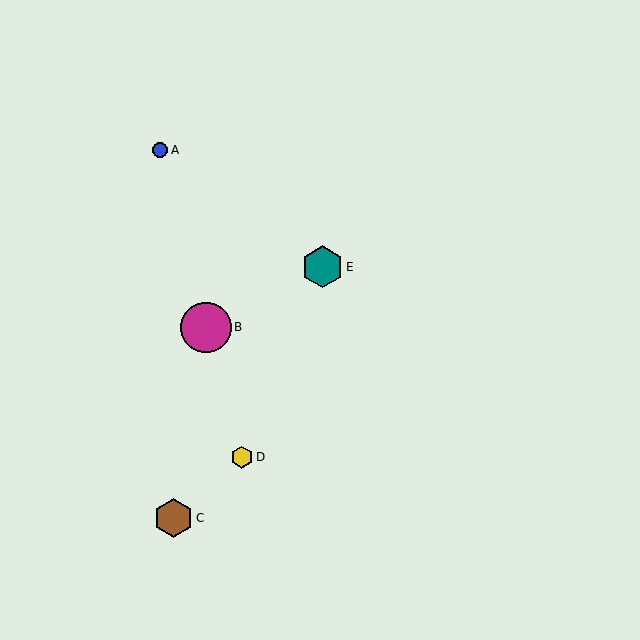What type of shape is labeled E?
Shape E is a teal hexagon.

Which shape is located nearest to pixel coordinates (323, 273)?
The teal hexagon (labeled E) at (322, 267) is nearest to that location.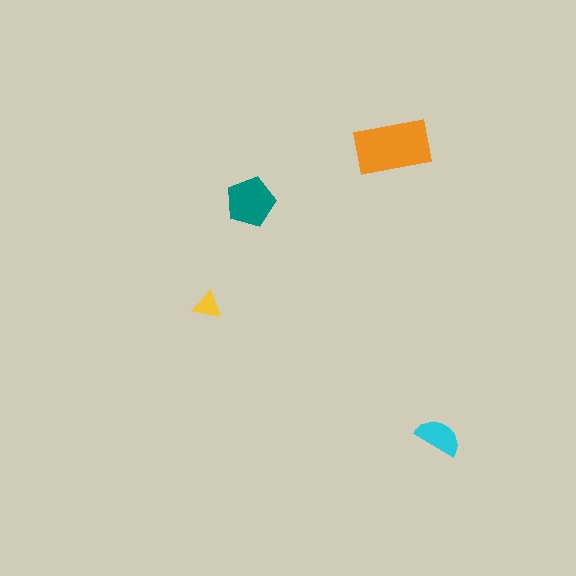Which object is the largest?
The orange rectangle.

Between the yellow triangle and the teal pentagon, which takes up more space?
The teal pentagon.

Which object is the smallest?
The yellow triangle.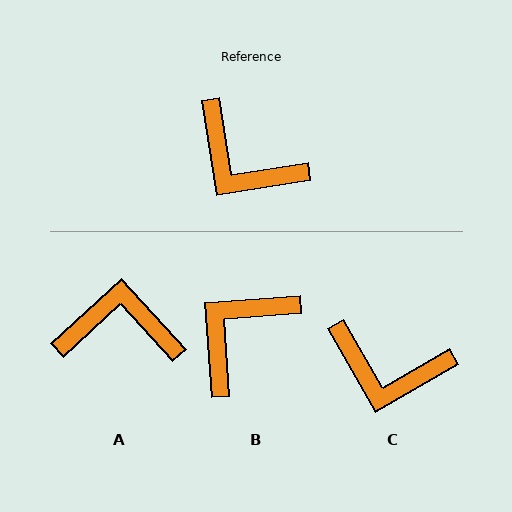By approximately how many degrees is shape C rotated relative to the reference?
Approximately 21 degrees counter-clockwise.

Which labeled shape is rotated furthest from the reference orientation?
A, about 147 degrees away.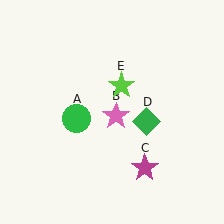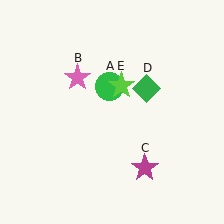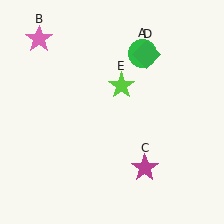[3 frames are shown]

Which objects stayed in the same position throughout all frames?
Magenta star (object C) and lime star (object E) remained stationary.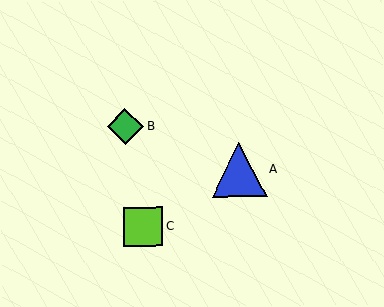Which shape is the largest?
The blue triangle (labeled A) is the largest.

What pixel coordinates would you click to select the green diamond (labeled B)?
Click at (125, 126) to select the green diamond B.